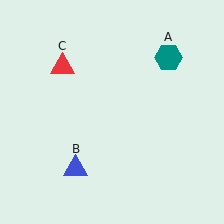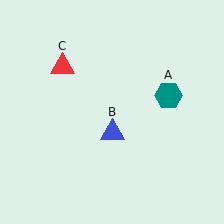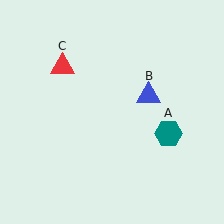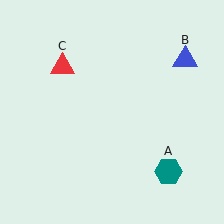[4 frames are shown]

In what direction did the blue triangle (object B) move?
The blue triangle (object B) moved up and to the right.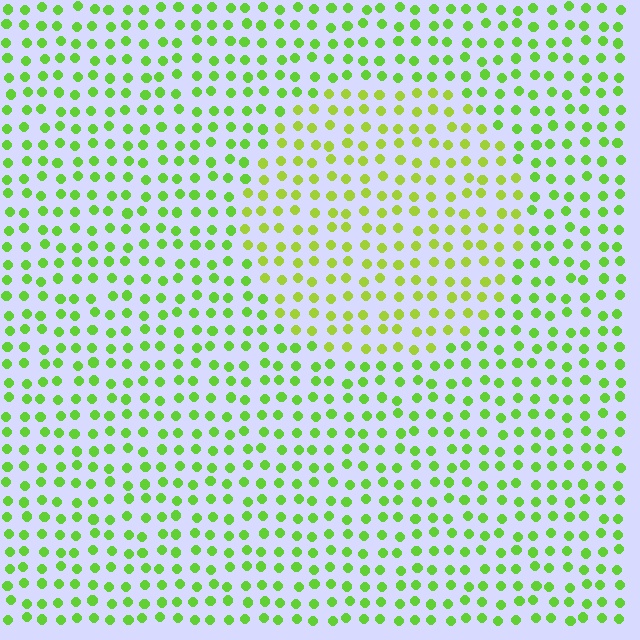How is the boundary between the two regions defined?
The boundary is defined purely by a slight shift in hue (about 24 degrees). Spacing, size, and orientation are identical on both sides.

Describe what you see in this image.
The image is filled with small lime elements in a uniform arrangement. A circle-shaped region is visible where the elements are tinted to a slightly different hue, forming a subtle color boundary.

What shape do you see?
I see a circle.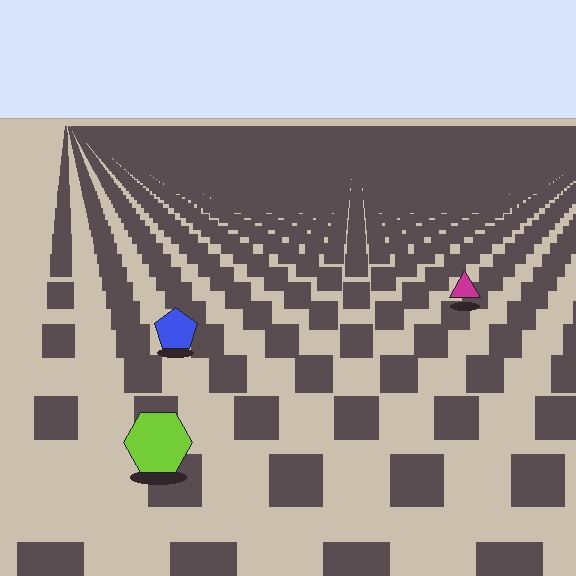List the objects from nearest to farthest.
From nearest to farthest: the lime hexagon, the blue pentagon, the magenta triangle.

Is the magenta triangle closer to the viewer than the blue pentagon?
No. The blue pentagon is closer — you can tell from the texture gradient: the ground texture is coarser near it.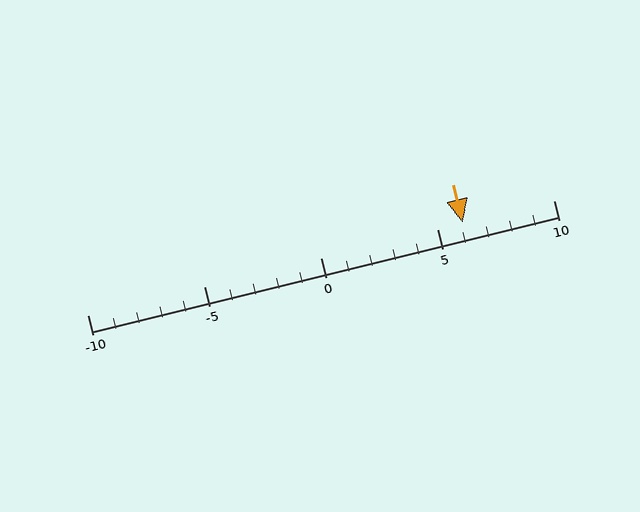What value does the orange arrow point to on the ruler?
The orange arrow points to approximately 6.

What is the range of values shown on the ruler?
The ruler shows values from -10 to 10.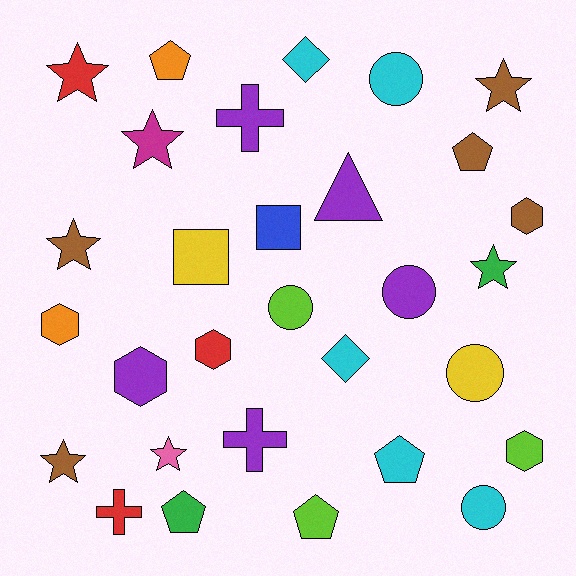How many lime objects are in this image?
There are 3 lime objects.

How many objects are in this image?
There are 30 objects.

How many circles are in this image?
There are 5 circles.